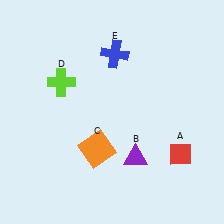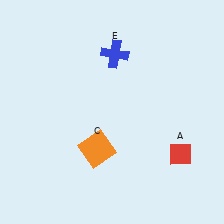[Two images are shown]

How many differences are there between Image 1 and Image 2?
There are 2 differences between the two images.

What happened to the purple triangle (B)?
The purple triangle (B) was removed in Image 2. It was in the bottom-right area of Image 1.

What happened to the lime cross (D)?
The lime cross (D) was removed in Image 2. It was in the top-left area of Image 1.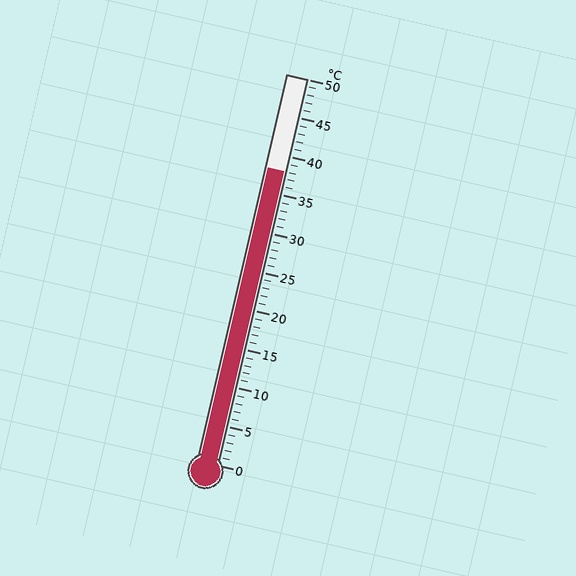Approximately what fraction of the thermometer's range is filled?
The thermometer is filled to approximately 75% of its range.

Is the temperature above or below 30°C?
The temperature is above 30°C.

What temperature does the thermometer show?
The thermometer shows approximately 38°C.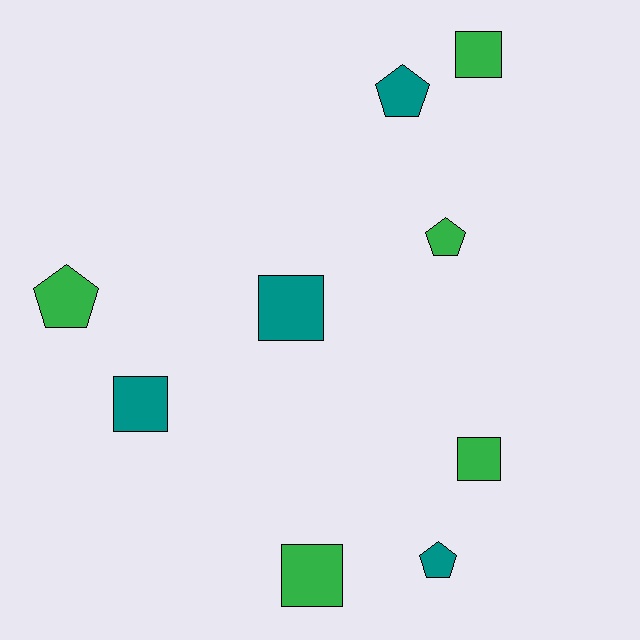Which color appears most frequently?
Green, with 5 objects.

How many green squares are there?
There are 3 green squares.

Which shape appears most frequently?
Square, with 5 objects.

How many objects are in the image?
There are 9 objects.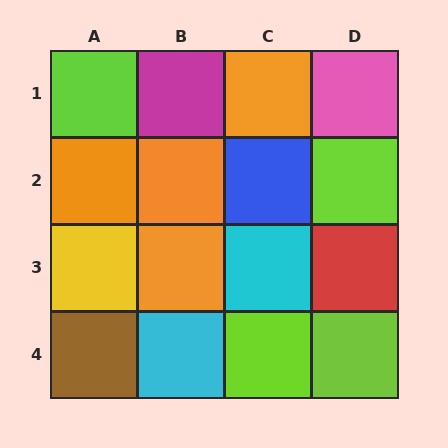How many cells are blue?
1 cell is blue.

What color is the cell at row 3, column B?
Orange.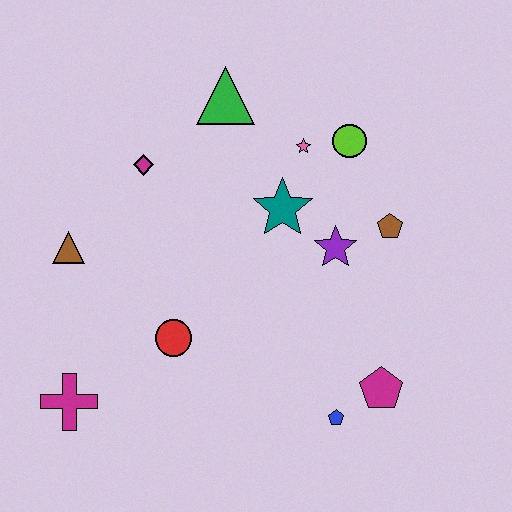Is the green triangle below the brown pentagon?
No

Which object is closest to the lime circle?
The pink star is closest to the lime circle.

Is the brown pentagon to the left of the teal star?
No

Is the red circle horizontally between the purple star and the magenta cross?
Yes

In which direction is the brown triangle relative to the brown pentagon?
The brown triangle is to the left of the brown pentagon.